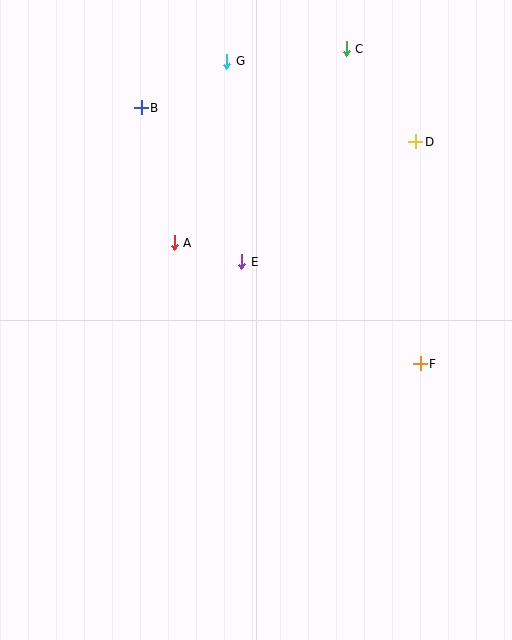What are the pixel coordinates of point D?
Point D is at (416, 142).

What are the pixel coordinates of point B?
Point B is at (141, 108).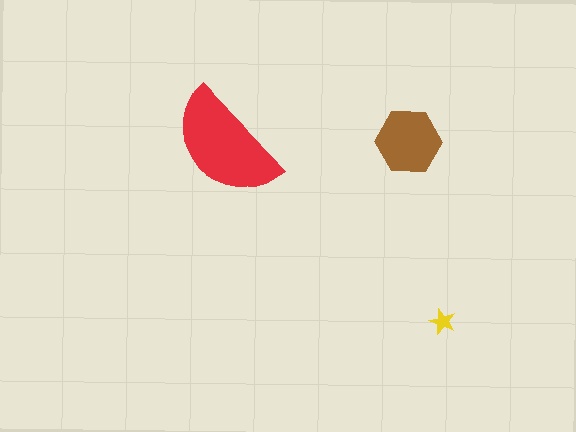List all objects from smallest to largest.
The yellow star, the brown hexagon, the red semicircle.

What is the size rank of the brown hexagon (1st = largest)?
2nd.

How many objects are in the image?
There are 3 objects in the image.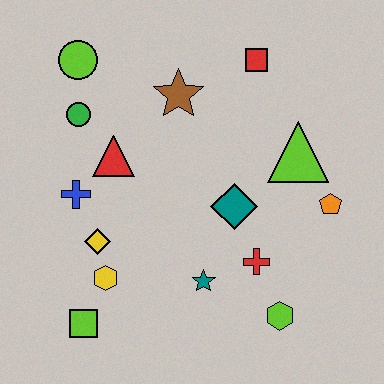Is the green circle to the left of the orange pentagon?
Yes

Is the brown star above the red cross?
Yes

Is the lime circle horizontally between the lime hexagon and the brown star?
No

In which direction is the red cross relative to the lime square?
The red cross is to the right of the lime square.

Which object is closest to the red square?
The brown star is closest to the red square.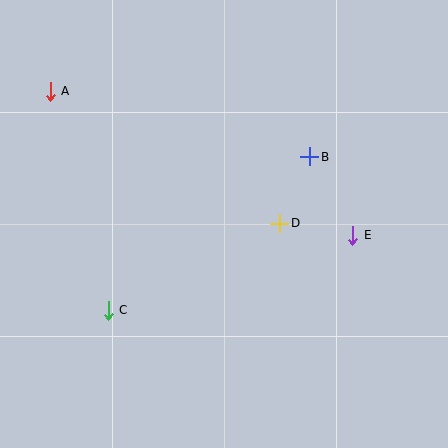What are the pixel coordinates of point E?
Point E is at (353, 235).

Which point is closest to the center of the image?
Point D at (280, 223) is closest to the center.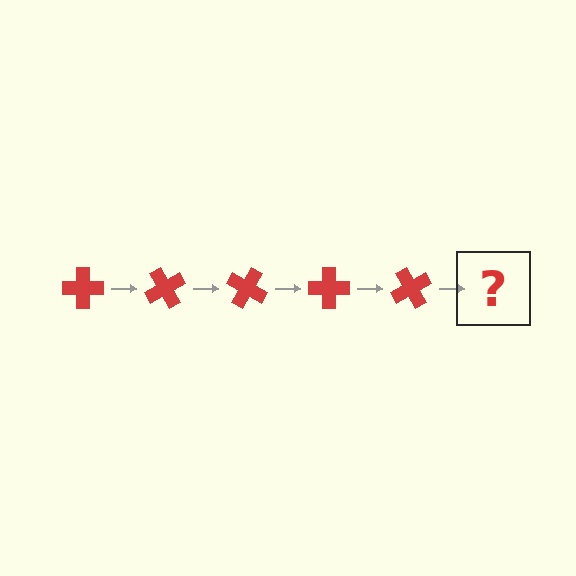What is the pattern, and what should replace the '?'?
The pattern is that the cross rotates 60 degrees each step. The '?' should be a red cross rotated 300 degrees.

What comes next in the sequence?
The next element should be a red cross rotated 300 degrees.